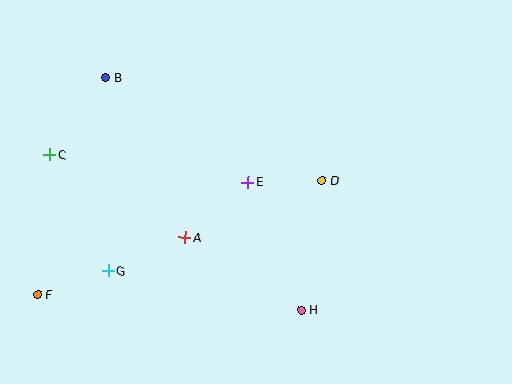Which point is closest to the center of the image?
Point E at (248, 182) is closest to the center.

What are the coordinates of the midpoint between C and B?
The midpoint between C and B is at (78, 116).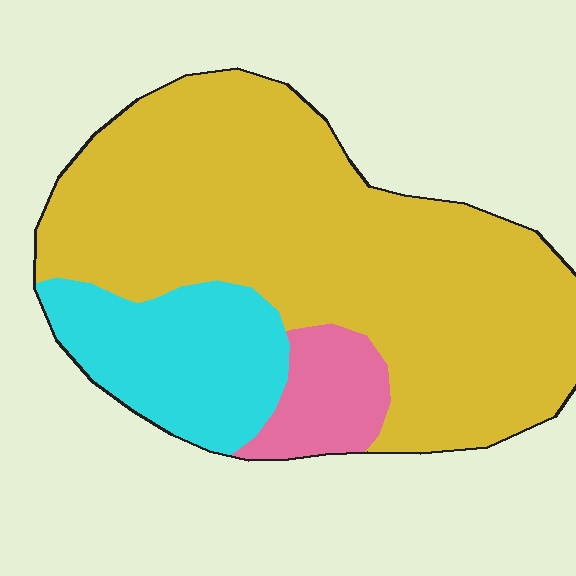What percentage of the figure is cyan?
Cyan covers 20% of the figure.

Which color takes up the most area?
Yellow, at roughly 70%.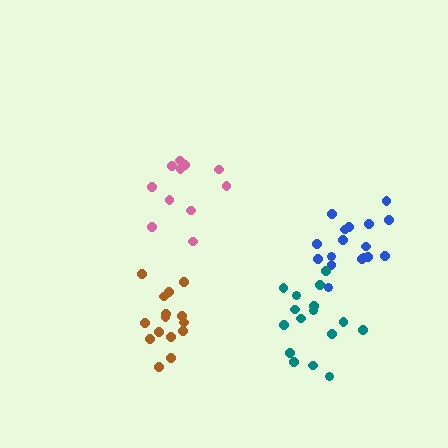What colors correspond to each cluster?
The clusters are colored: brown, pink, blue, teal.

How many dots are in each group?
Group 1: 15 dots, Group 2: 11 dots, Group 3: 17 dots, Group 4: 16 dots (59 total).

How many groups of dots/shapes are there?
There are 4 groups.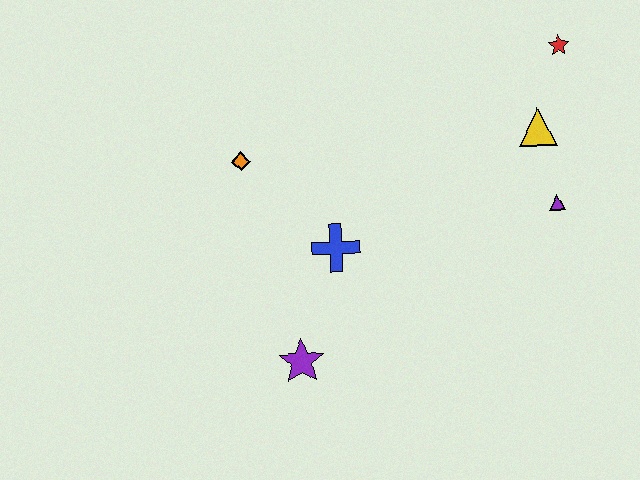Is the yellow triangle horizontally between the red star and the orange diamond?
Yes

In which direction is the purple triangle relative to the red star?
The purple triangle is below the red star.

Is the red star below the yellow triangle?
No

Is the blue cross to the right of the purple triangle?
No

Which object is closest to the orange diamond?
The blue cross is closest to the orange diamond.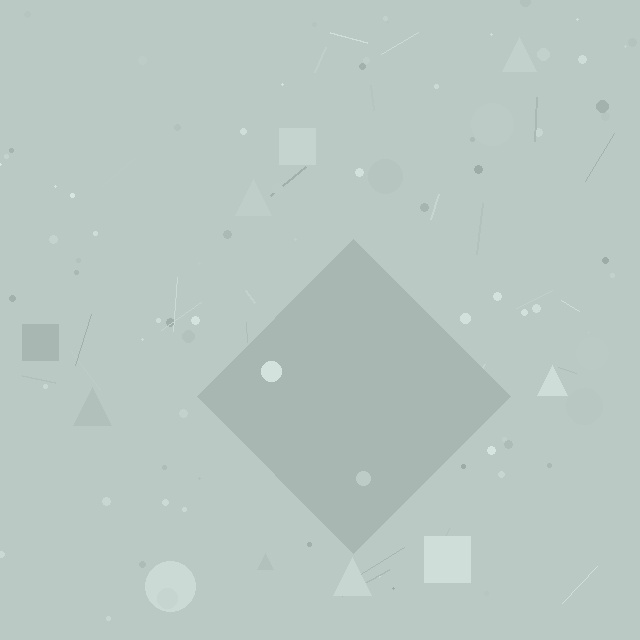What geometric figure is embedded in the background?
A diamond is embedded in the background.